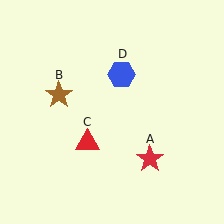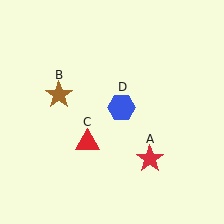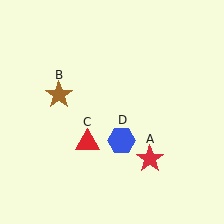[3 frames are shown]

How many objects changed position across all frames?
1 object changed position: blue hexagon (object D).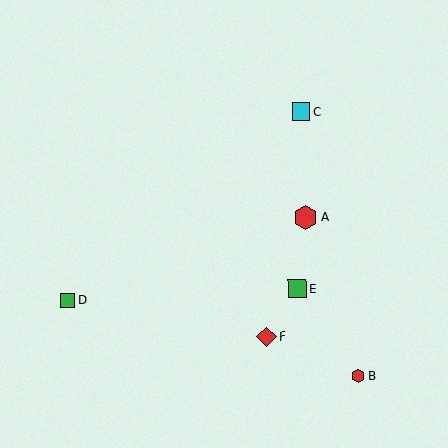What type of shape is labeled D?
Shape D is a green square.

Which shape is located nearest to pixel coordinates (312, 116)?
The cyan square (labeled C) at (301, 112) is nearest to that location.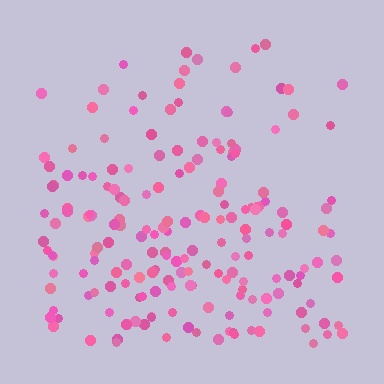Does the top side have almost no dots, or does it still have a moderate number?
Still a moderate number, just noticeably fewer than the bottom.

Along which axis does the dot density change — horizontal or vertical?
Vertical.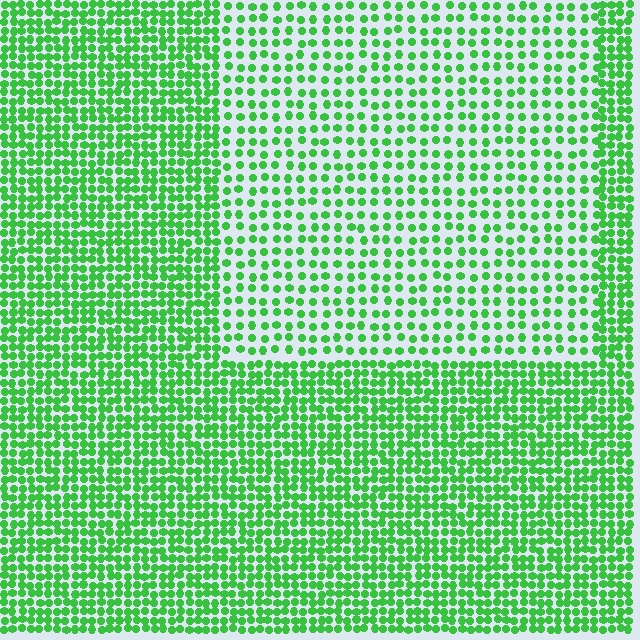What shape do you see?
I see a rectangle.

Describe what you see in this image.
The image contains small green elements arranged at two different densities. A rectangle-shaped region is visible where the elements are less densely packed than the surrounding area.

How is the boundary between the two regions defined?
The boundary is defined by a change in element density (approximately 2.0x ratio). All elements are the same color, size, and shape.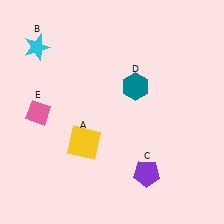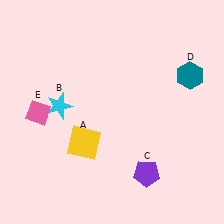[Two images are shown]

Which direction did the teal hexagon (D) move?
The teal hexagon (D) moved right.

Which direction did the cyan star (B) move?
The cyan star (B) moved down.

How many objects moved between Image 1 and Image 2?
2 objects moved between the two images.